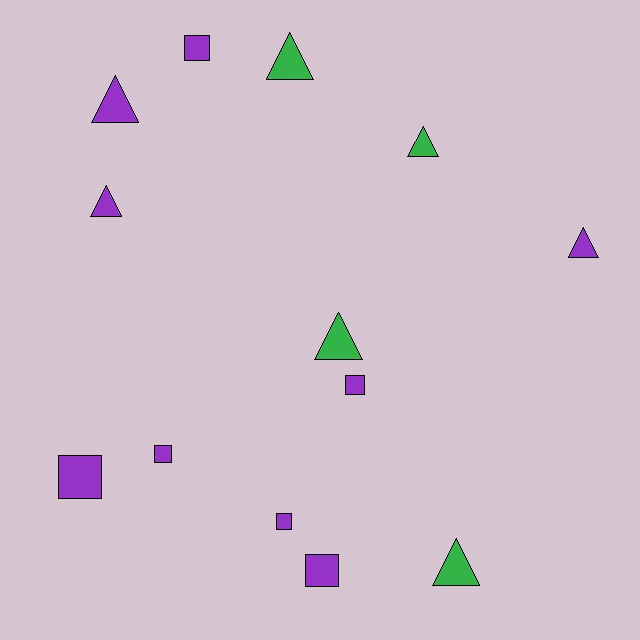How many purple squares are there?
There are 6 purple squares.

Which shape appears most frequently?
Triangle, with 7 objects.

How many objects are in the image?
There are 13 objects.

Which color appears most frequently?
Purple, with 9 objects.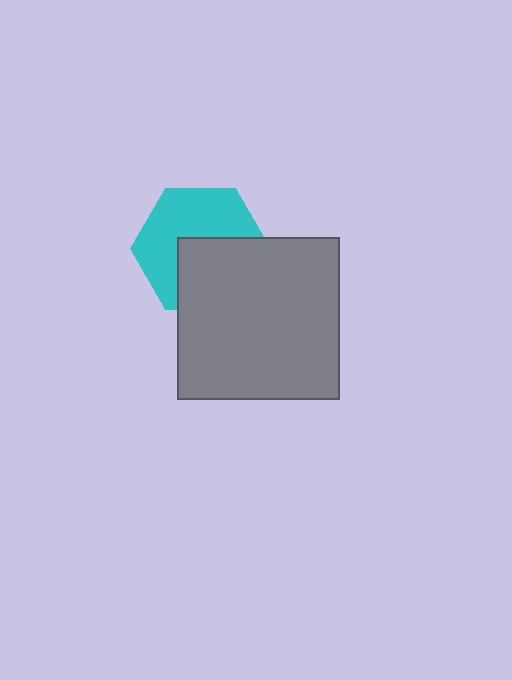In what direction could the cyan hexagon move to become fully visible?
The cyan hexagon could move up. That would shift it out from behind the gray square entirely.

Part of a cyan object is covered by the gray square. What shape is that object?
It is a hexagon.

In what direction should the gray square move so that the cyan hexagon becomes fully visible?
The gray square should move down. That is the shortest direction to clear the overlap and leave the cyan hexagon fully visible.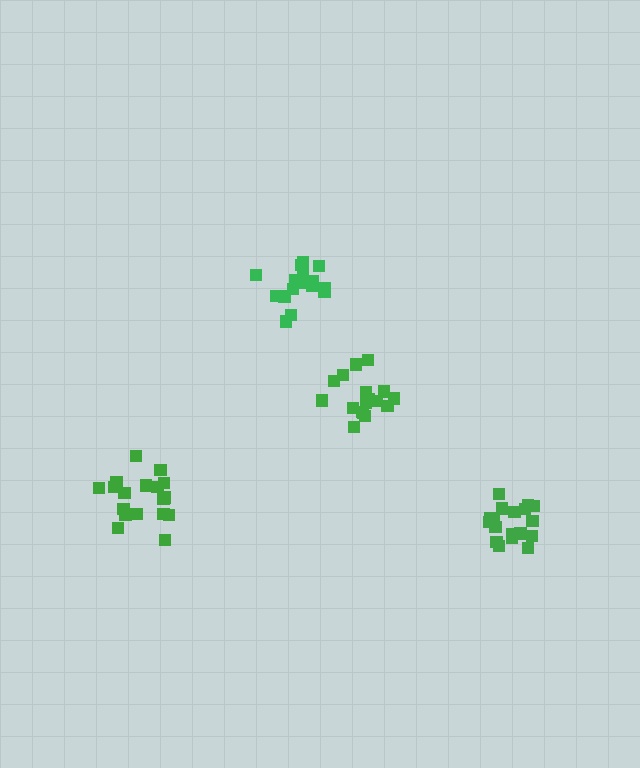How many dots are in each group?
Group 1: 16 dots, Group 2: 18 dots, Group 3: 20 dots, Group 4: 17 dots (71 total).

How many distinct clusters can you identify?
There are 4 distinct clusters.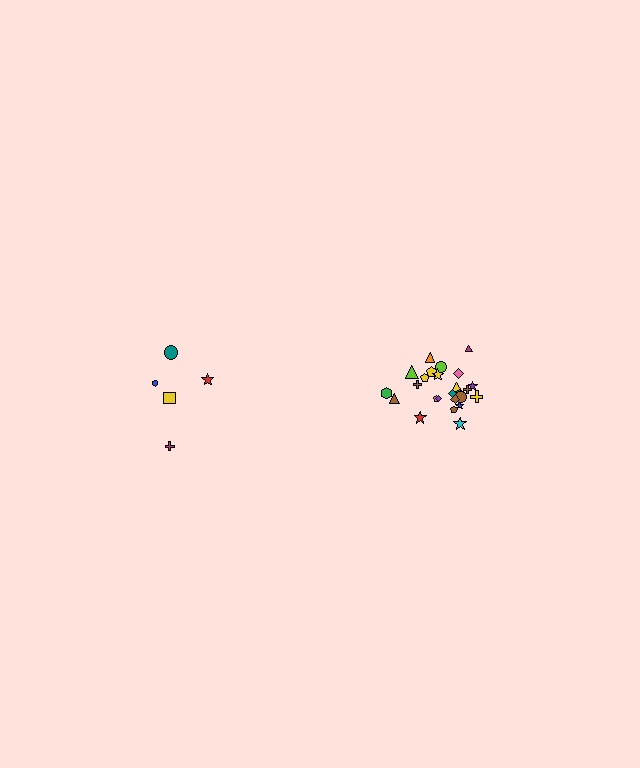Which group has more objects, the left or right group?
The right group.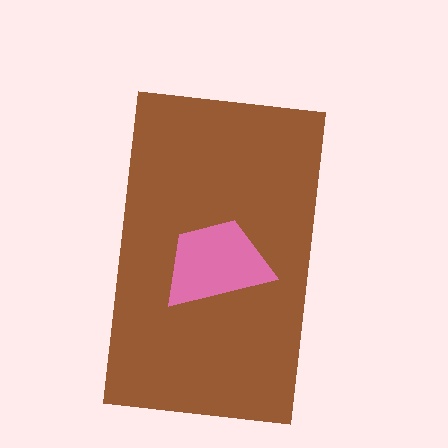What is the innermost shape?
The pink trapezoid.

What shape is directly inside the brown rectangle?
The pink trapezoid.